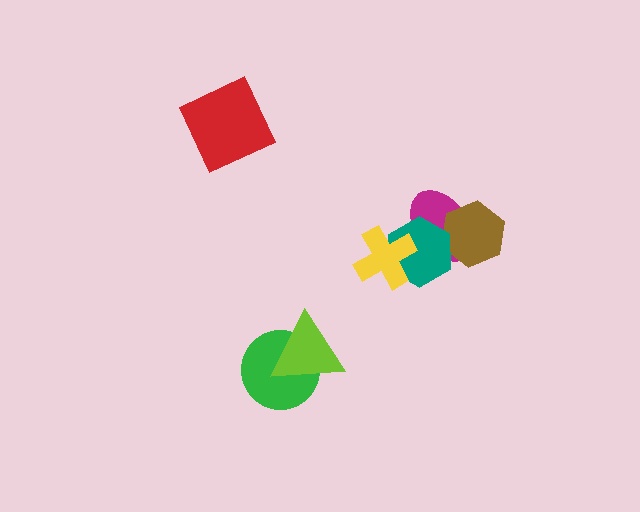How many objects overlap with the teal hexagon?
3 objects overlap with the teal hexagon.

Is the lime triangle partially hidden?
No, no other shape covers it.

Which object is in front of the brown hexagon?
The teal hexagon is in front of the brown hexagon.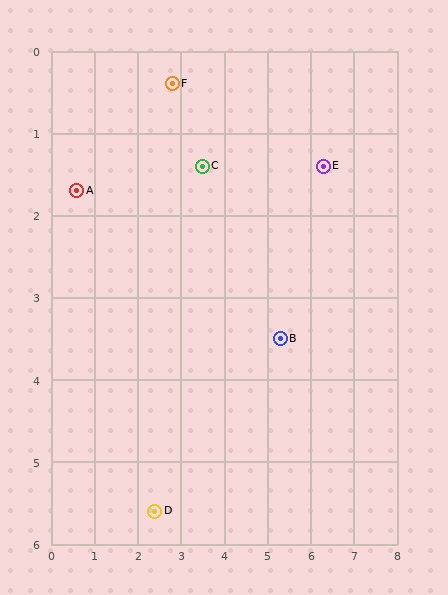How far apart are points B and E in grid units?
Points B and E are about 2.3 grid units apart.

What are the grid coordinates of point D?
Point D is at approximately (2.4, 5.6).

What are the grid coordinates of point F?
Point F is at approximately (2.8, 0.4).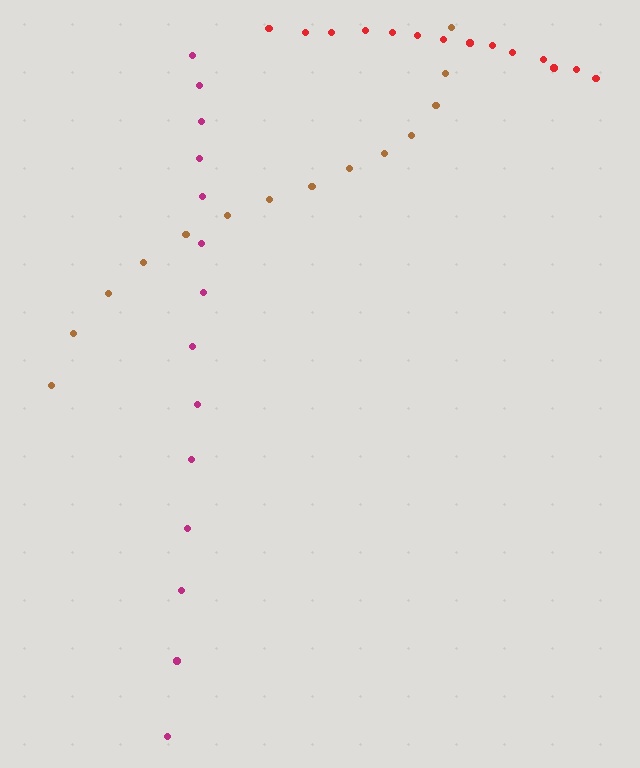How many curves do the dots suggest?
There are 3 distinct paths.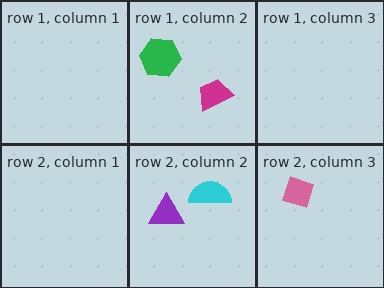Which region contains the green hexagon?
The row 1, column 2 region.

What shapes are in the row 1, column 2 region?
The green hexagon, the magenta trapezoid.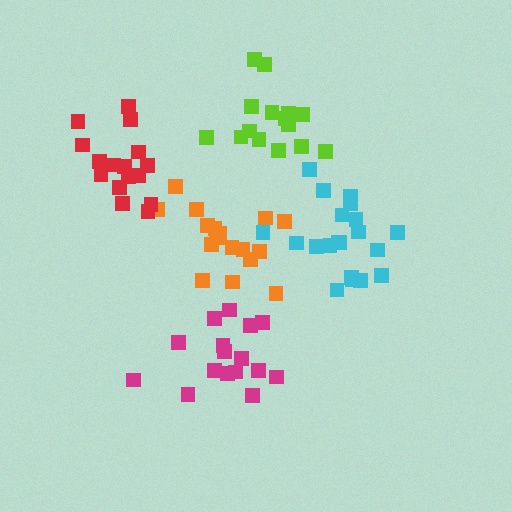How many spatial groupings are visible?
There are 5 spatial groupings.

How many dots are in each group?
Group 1: 20 dots, Group 2: 16 dots, Group 3: 18 dots, Group 4: 15 dots, Group 5: 16 dots (85 total).